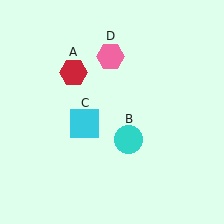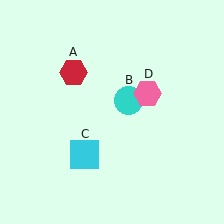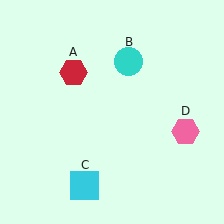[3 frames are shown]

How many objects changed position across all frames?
3 objects changed position: cyan circle (object B), cyan square (object C), pink hexagon (object D).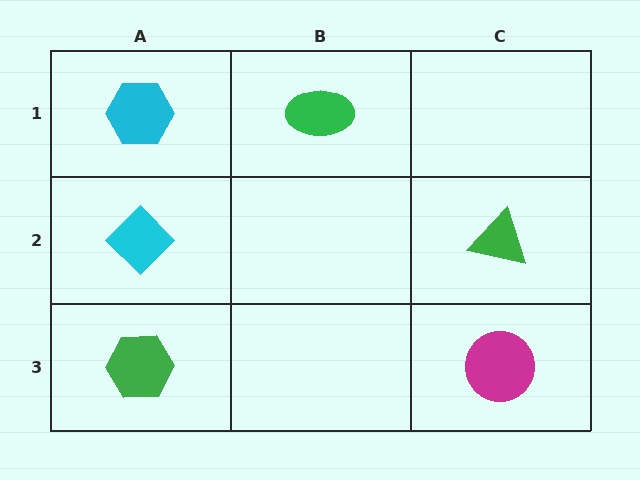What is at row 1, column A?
A cyan hexagon.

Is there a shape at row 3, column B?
No, that cell is empty.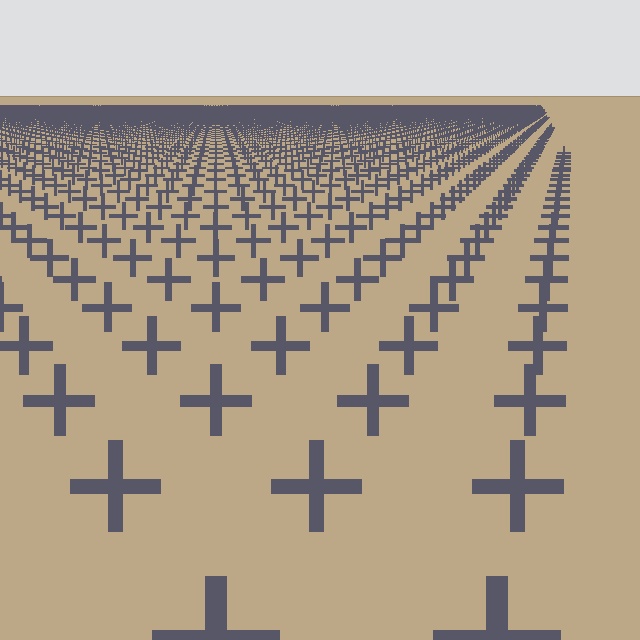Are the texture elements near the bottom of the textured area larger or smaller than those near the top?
Larger. Near the bottom, elements are closer to the viewer and appear at a bigger on-screen size.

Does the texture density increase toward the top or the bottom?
Density increases toward the top.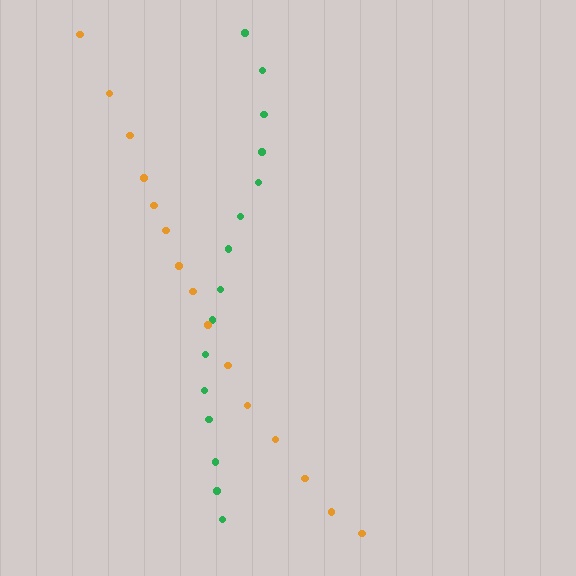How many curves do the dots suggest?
There are 2 distinct paths.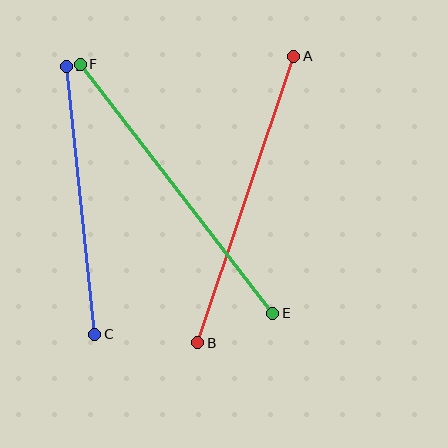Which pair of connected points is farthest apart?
Points E and F are farthest apart.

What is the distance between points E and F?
The distance is approximately 315 pixels.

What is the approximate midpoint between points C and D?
The midpoint is at approximately (81, 200) pixels.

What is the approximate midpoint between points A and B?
The midpoint is at approximately (246, 200) pixels.